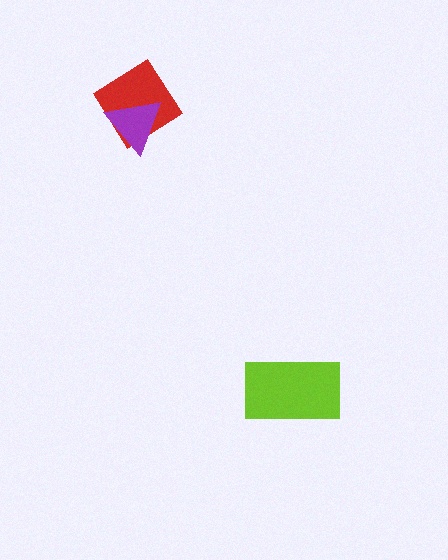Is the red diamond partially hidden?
Yes, it is partially covered by another shape.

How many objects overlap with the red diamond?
1 object overlaps with the red diamond.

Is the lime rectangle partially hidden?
No, no other shape covers it.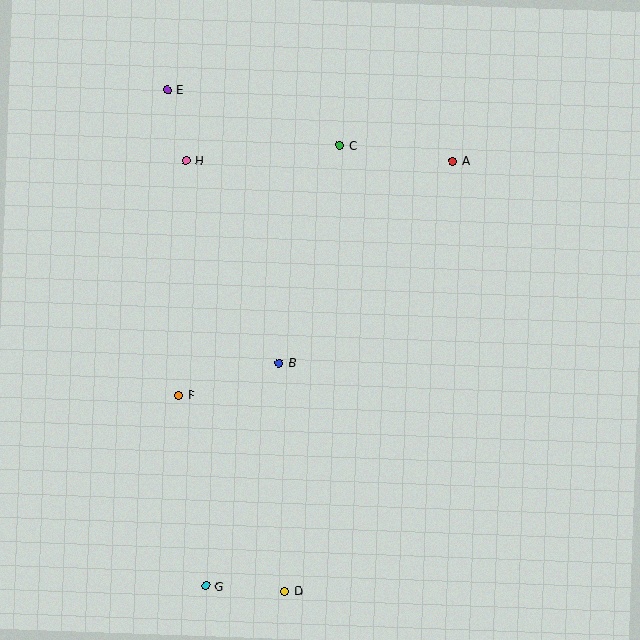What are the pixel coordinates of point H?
Point H is at (186, 160).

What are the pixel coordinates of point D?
Point D is at (285, 591).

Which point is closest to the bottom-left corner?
Point G is closest to the bottom-left corner.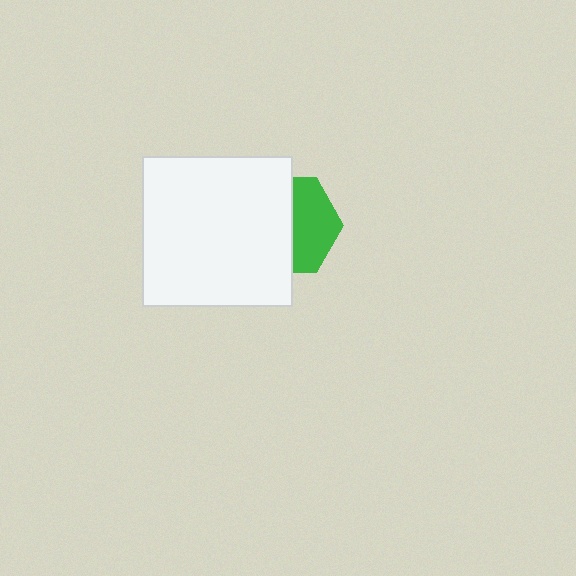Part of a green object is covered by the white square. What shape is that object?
It is a hexagon.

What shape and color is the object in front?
The object in front is a white square.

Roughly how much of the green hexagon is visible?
A small part of it is visible (roughly 44%).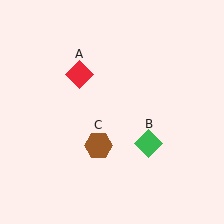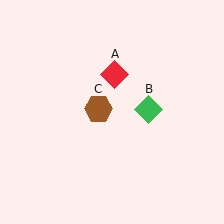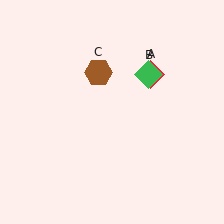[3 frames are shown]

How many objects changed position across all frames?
3 objects changed position: red diamond (object A), green diamond (object B), brown hexagon (object C).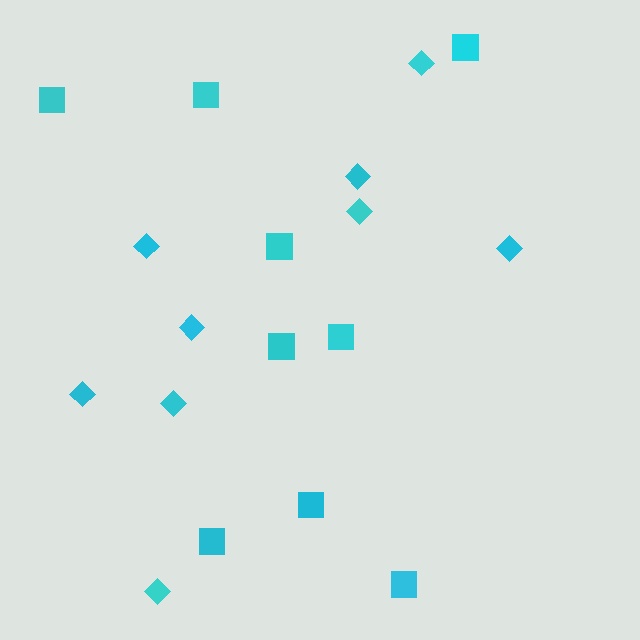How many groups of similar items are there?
There are 2 groups: one group of squares (9) and one group of diamonds (9).